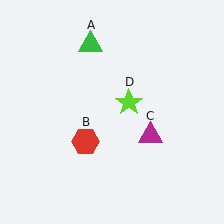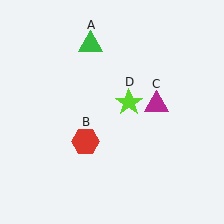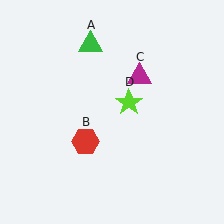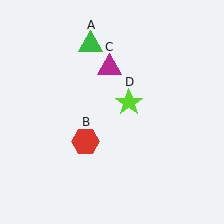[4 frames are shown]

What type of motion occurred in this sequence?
The magenta triangle (object C) rotated counterclockwise around the center of the scene.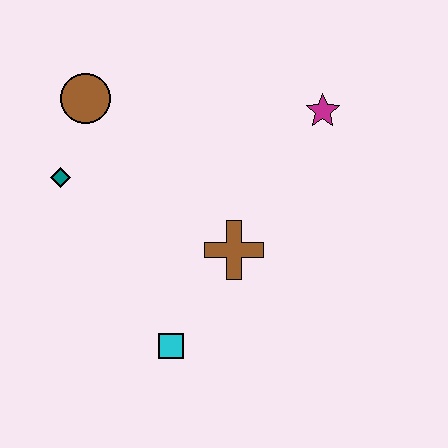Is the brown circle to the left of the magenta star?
Yes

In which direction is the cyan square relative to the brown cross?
The cyan square is below the brown cross.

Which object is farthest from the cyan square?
The magenta star is farthest from the cyan square.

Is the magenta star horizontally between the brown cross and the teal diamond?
No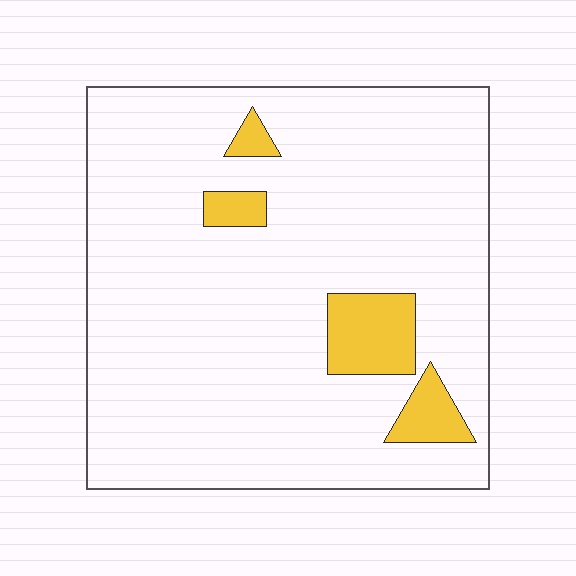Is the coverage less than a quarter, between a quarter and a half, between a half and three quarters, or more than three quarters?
Less than a quarter.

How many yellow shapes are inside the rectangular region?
4.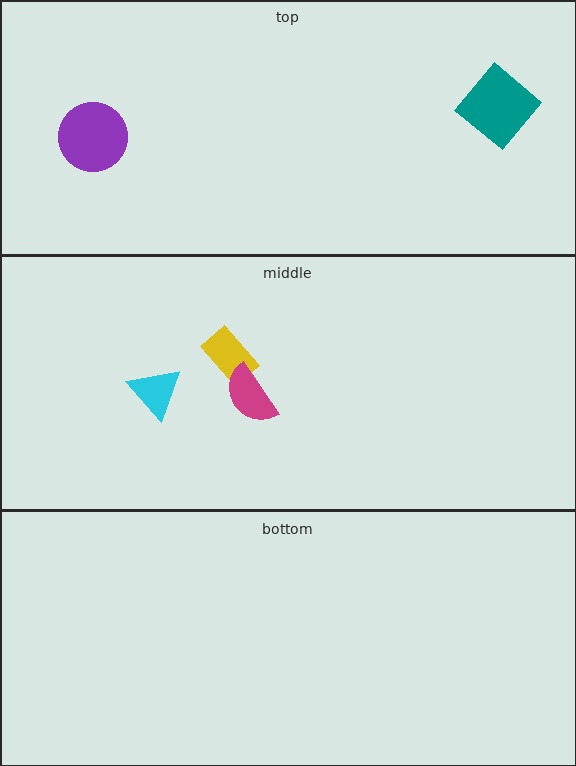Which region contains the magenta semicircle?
The middle region.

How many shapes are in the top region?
2.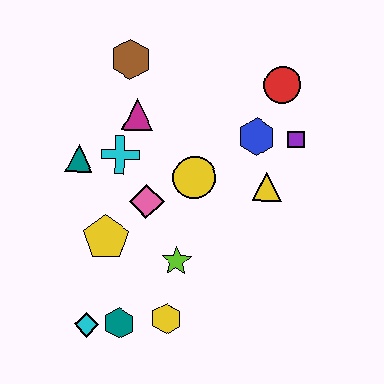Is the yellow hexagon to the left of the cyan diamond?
No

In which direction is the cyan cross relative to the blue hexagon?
The cyan cross is to the left of the blue hexagon.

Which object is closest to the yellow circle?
The pink diamond is closest to the yellow circle.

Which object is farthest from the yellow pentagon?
The red circle is farthest from the yellow pentagon.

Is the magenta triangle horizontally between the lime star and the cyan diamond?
Yes